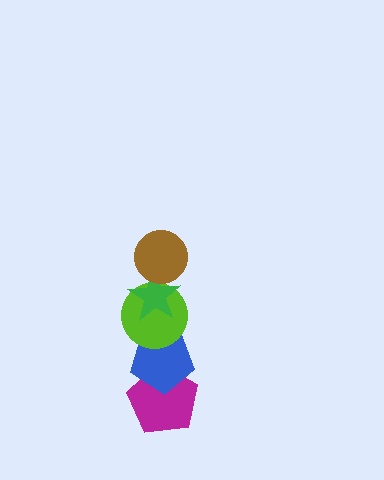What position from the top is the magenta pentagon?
The magenta pentagon is 5th from the top.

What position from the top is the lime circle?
The lime circle is 3rd from the top.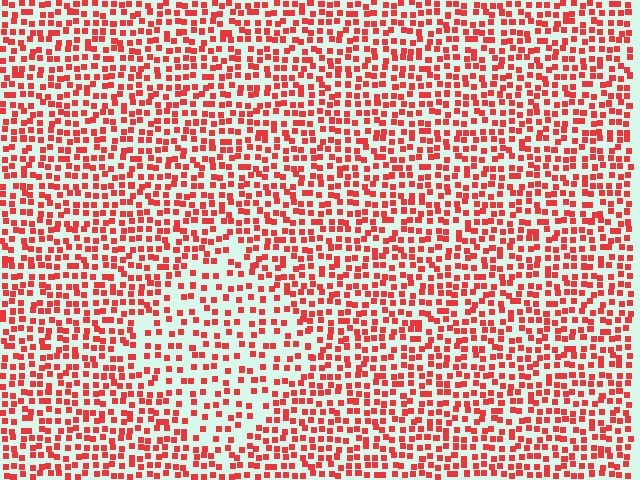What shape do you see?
I see a diamond.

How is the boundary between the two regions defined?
The boundary is defined by a change in element density (approximately 1.7x ratio). All elements are the same color, size, and shape.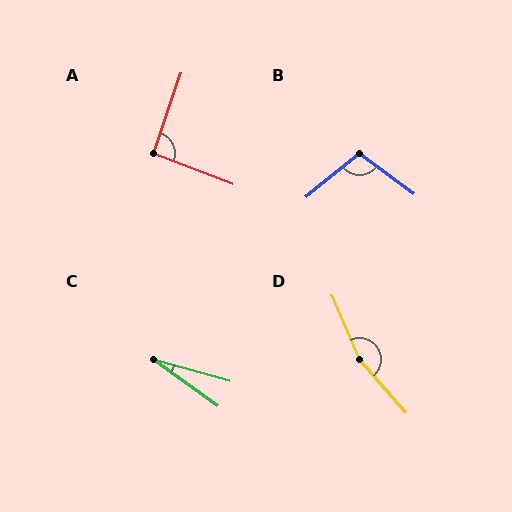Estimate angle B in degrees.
Approximately 104 degrees.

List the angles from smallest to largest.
C (20°), A (92°), B (104°), D (162°).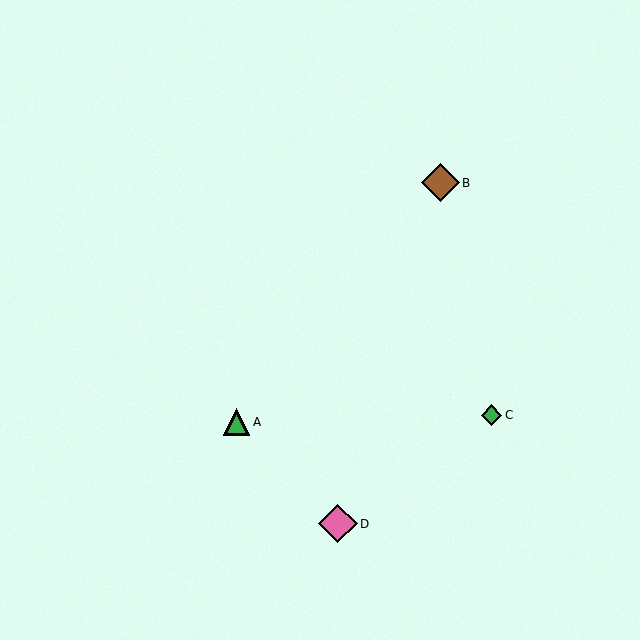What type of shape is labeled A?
Shape A is a green triangle.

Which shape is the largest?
The pink diamond (labeled D) is the largest.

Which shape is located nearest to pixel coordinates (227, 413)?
The green triangle (labeled A) at (237, 422) is nearest to that location.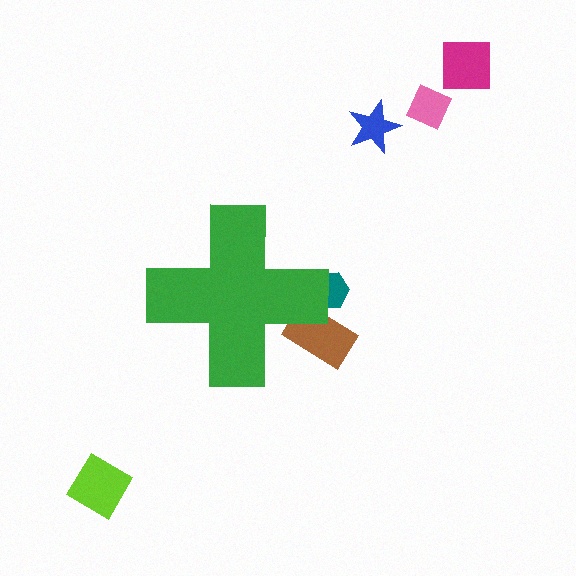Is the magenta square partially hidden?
No, the magenta square is fully visible.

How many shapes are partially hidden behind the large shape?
2 shapes are partially hidden.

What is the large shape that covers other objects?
A green cross.